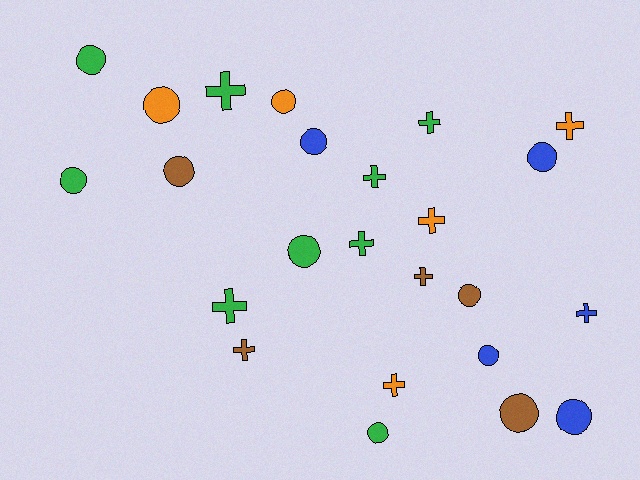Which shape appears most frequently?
Circle, with 13 objects.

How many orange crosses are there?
There are 3 orange crosses.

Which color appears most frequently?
Green, with 9 objects.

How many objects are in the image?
There are 24 objects.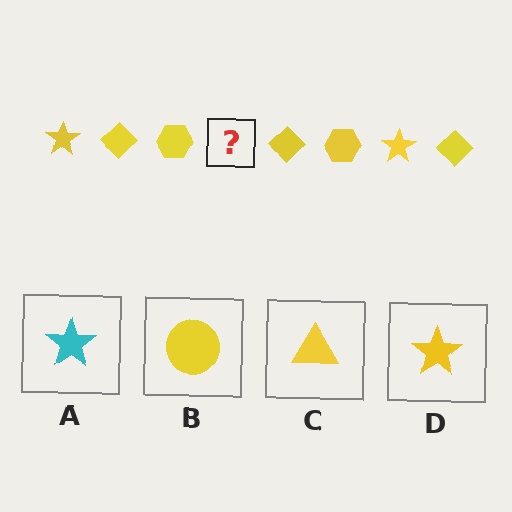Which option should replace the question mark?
Option D.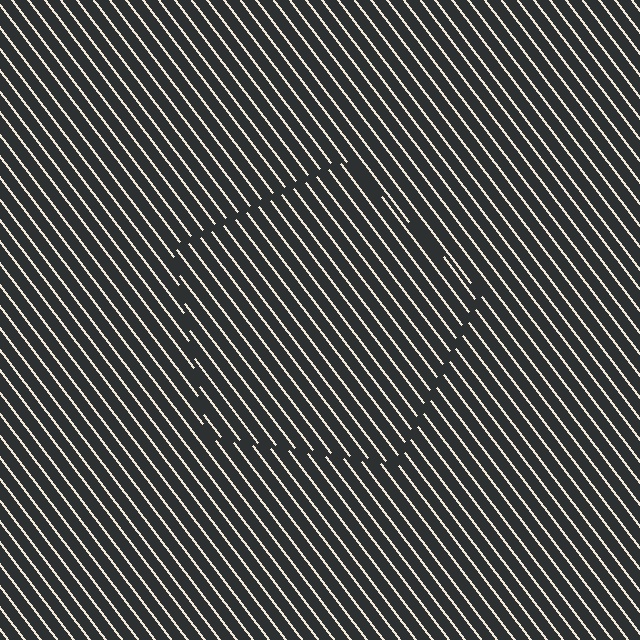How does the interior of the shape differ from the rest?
The interior of the shape contains the same grating, shifted by half a period — the contour is defined by the phase discontinuity where line-ends from the inner and outer gratings abut.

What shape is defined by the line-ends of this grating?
An illusory pentagon. The interior of the shape contains the same grating, shifted by half a period — the contour is defined by the phase discontinuity where line-ends from the inner and outer gratings abut.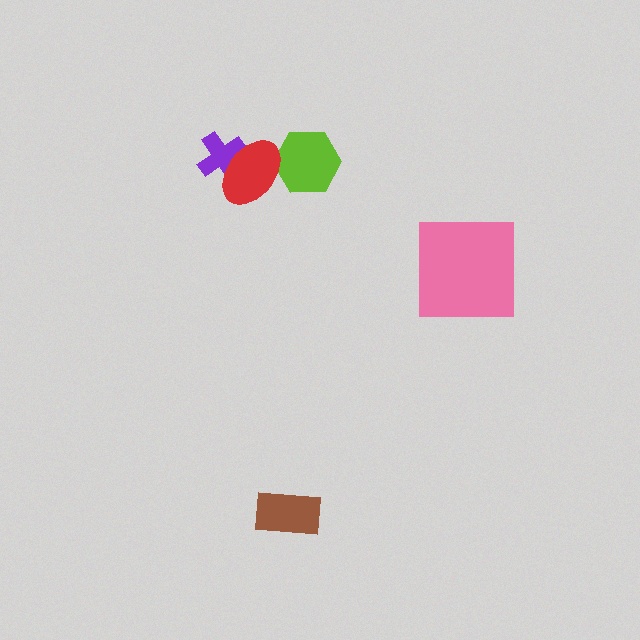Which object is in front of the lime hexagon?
The red ellipse is in front of the lime hexagon.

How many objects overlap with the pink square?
0 objects overlap with the pink square.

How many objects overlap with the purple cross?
1 object overlaps with the purple cross.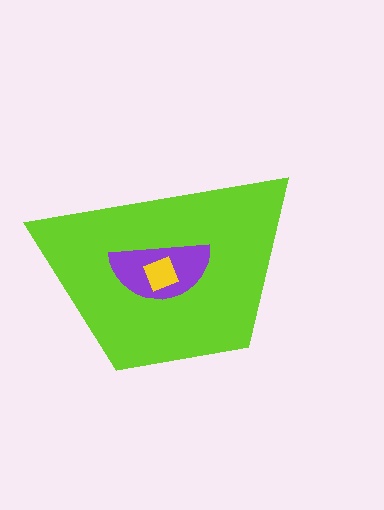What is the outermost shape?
The lime trapezoid.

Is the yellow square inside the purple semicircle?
Yes.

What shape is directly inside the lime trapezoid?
The purple semicircle.